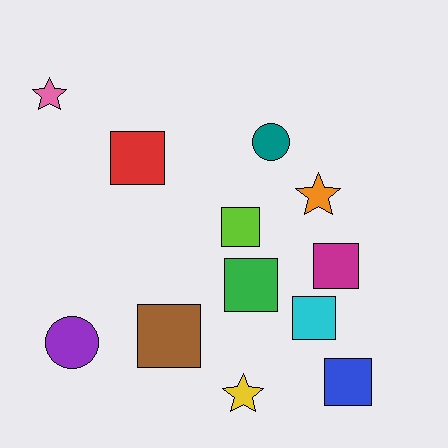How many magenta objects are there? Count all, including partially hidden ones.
There is 1 magenta object.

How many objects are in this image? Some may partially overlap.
There are 12 objects.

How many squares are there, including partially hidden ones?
There are 7 squares.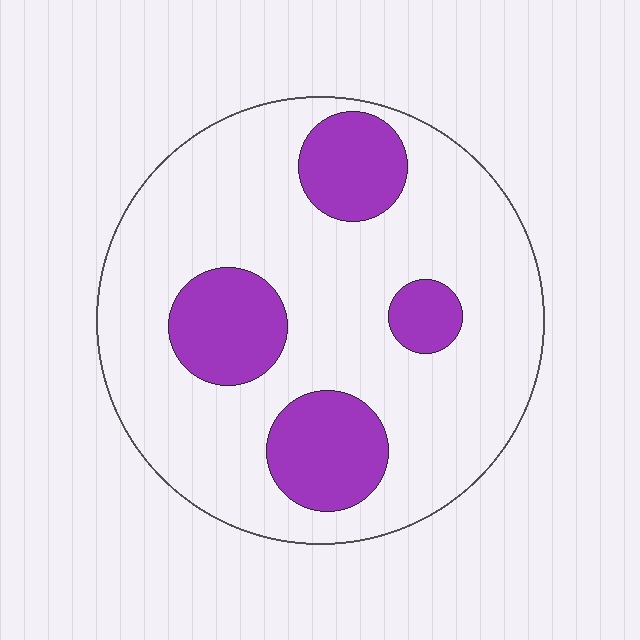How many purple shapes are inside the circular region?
4.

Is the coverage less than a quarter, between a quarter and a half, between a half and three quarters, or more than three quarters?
Less than a quarter.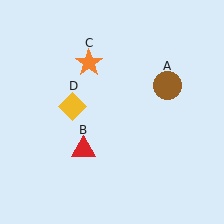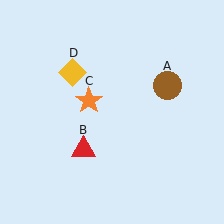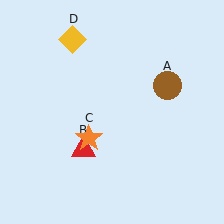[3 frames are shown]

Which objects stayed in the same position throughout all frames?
Brown circle (object A) and red triangle (object B) remained stationary.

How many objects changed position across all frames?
2 objects changed position: orange star (object C), yellow diamond (object D).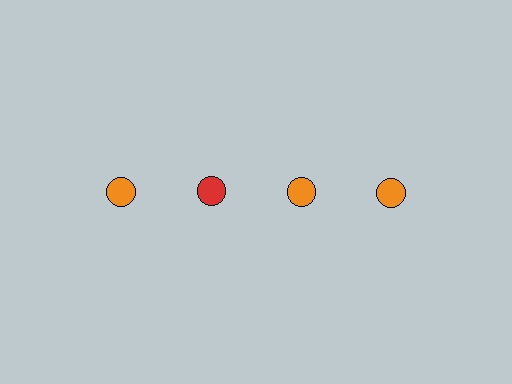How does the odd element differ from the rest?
It has a different color: red instead of orange.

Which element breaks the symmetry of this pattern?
The red circle in the top row, second from left column breaks the symmetry. All other shapes are orange circles.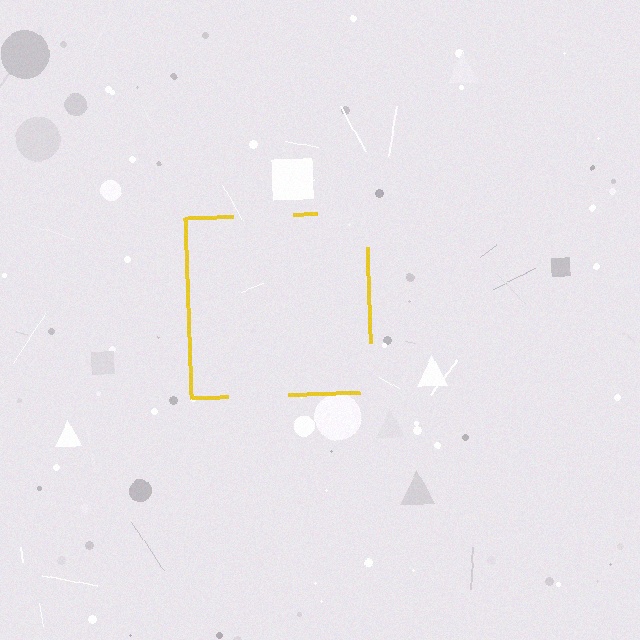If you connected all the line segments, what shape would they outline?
They would outline a square.